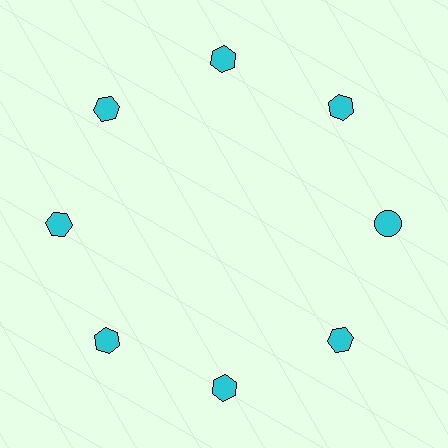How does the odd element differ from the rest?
It has a different shape: circle instead of hexagon.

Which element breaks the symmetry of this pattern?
The cyan circle at roughly the 3 o'clock position breaks the symmetry. All other shapes are cyan hexagons.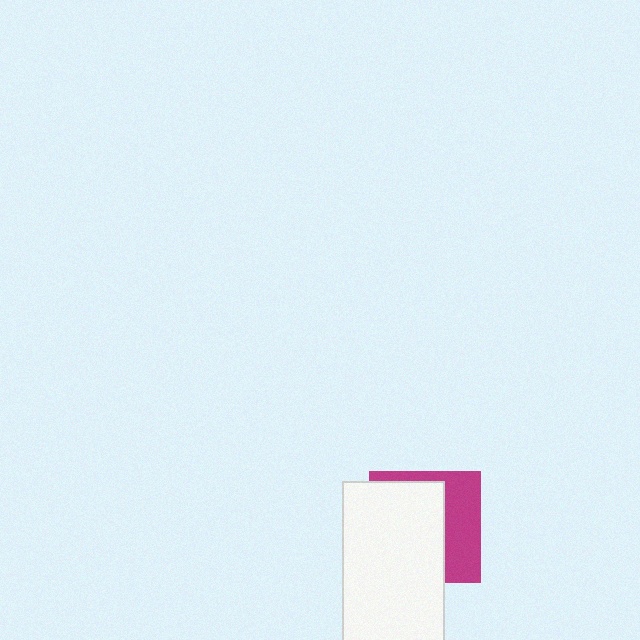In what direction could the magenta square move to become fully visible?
The magenta square could move right. That would shift it out from behind the white rectangle entirely.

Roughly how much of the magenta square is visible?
A small part of it is visible (roughly 38%).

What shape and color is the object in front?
The object in front is a white rectangle.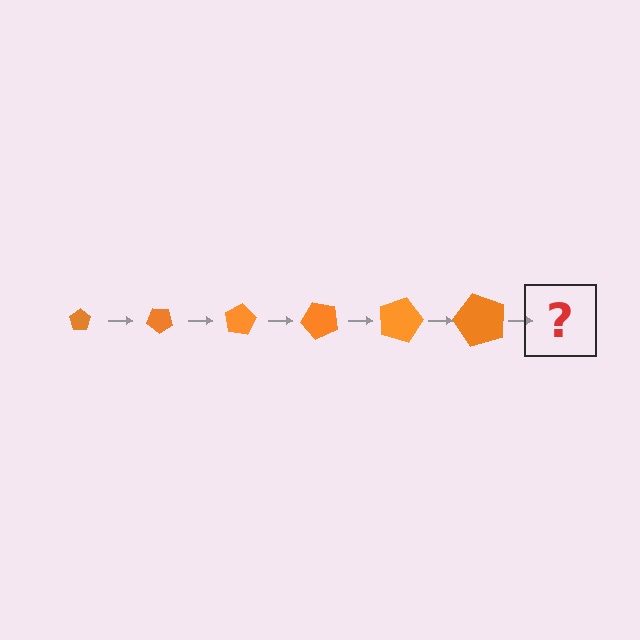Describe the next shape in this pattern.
It should be a pentagon, larger than the previous one and rotated 240 degrees from the start.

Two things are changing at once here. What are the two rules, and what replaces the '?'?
The two rules are that the pentagon grows larger each step and it rotates 40 degrees each step. The '?' should be a pentagon, larger than the previous one and rotated 240 degrees from the start.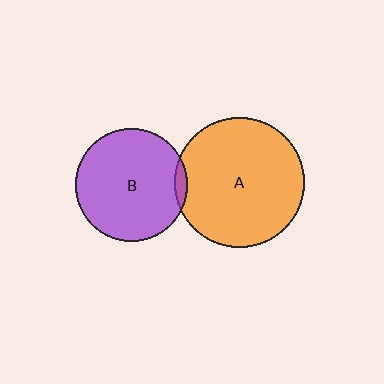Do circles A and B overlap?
Yes.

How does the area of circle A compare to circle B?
Approximately 1.3 times.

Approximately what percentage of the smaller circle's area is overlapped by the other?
Approximately 5%.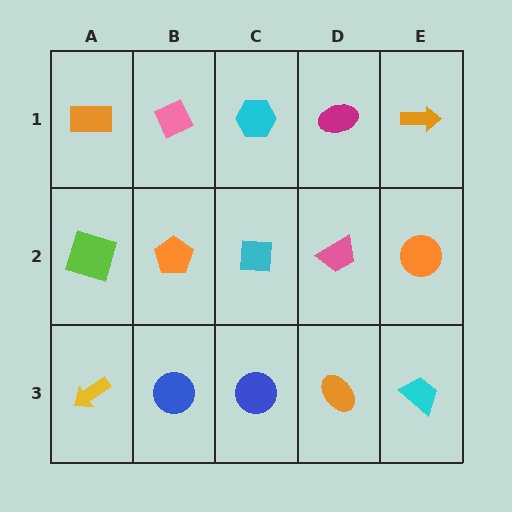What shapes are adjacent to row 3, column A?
A lime square (row 2, column A), a blue circle (row 3, column B).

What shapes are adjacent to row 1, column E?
An orange circle (row 2, column E), a magenta ellipse (row 1, column D).